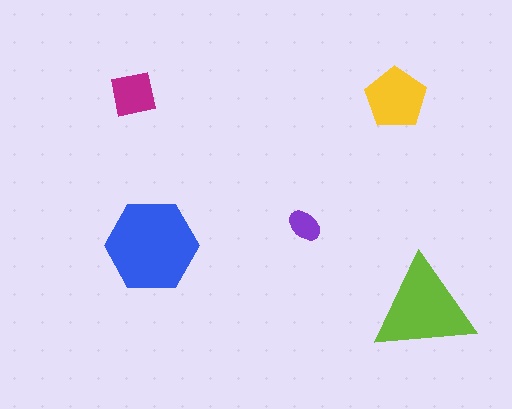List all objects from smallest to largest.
The purple ellipse, the magenta square, the yellow pentagon, the lime triangle, the blue hexagon.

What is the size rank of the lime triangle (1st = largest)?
2nd.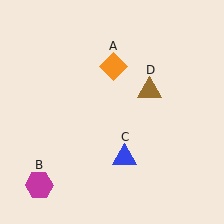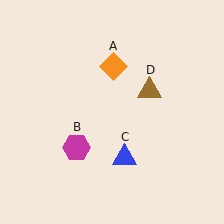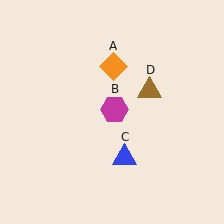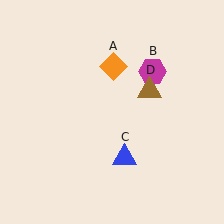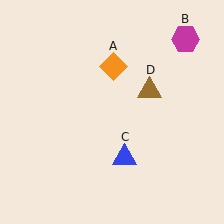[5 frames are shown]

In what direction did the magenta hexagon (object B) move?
The magenta hexagon (object B) moved up and to the right.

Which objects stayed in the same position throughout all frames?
Orange diamond (object A) and blue triangle (object C) and brown triangle (object D) remained stationary.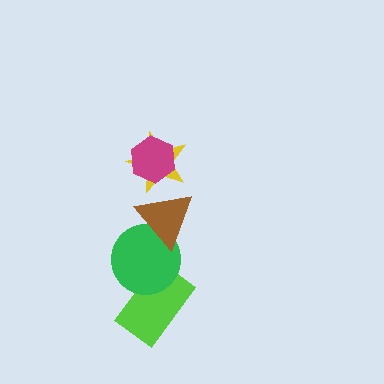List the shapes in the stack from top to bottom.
From top to bottom: the magenta hexagon, the yellow star, the brown triangle, the green circle, the lime rectangle.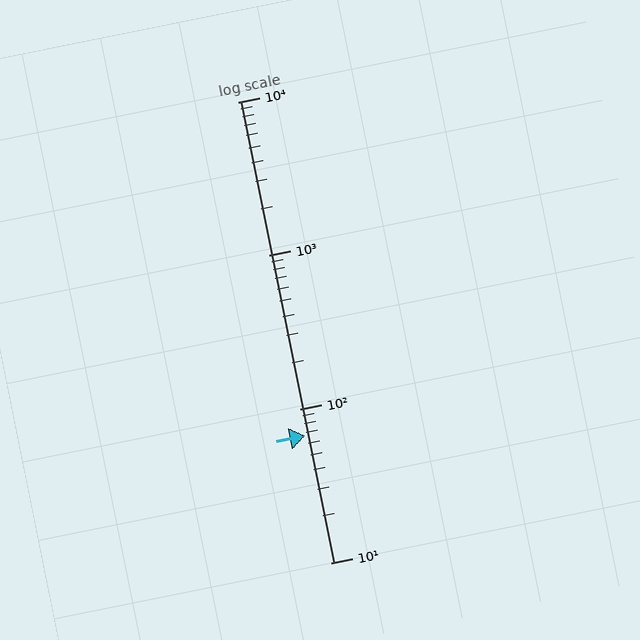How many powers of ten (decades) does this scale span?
The scale spans 3 decades, from 10 to 10000.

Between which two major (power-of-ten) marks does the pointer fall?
The pointer is between 10 and 100.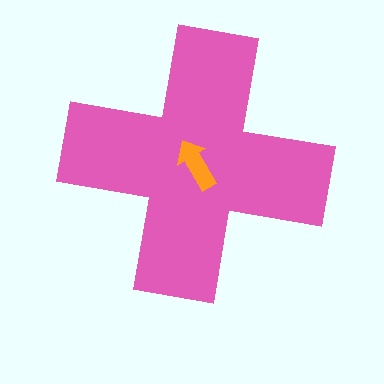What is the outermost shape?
The pink cross.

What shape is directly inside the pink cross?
The orange arrow.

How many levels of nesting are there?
2.